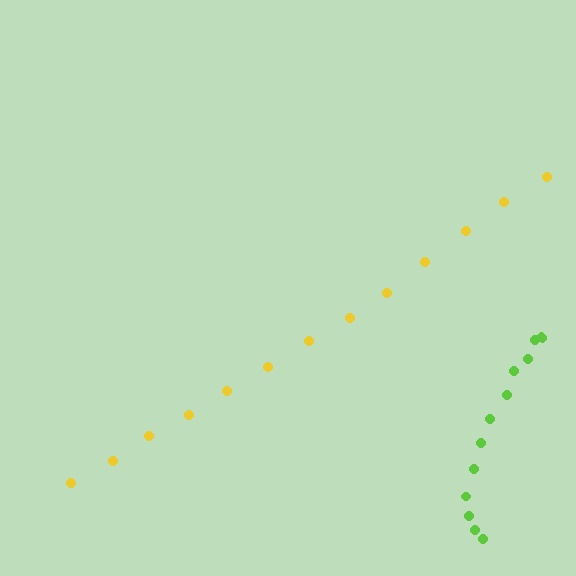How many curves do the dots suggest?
There are 2 distinct paths.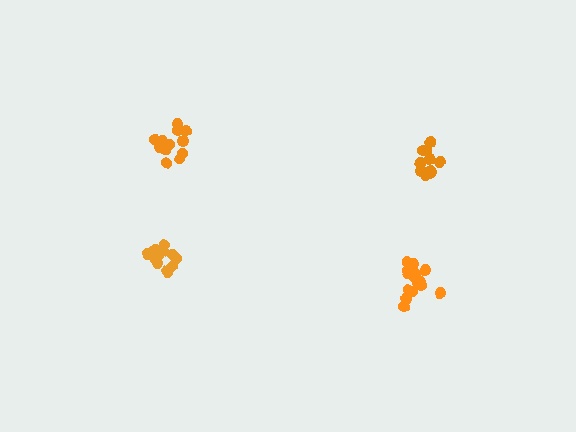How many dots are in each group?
Group 1: 12 dots, Group 2: 17 dots, Group 3: 13 dots, Group 4: 13 dots (55 total).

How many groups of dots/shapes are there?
There are 4 groups.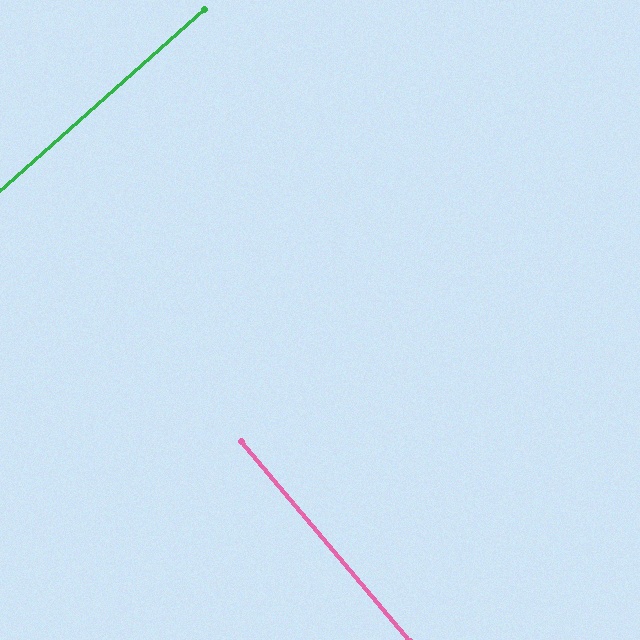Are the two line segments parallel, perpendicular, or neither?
Perpendicular — they meet at approximately 89°.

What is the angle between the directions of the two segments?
Approximately 89 degrees.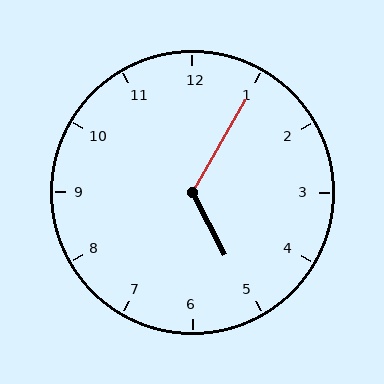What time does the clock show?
5:05.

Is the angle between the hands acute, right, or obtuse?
It is obtuse.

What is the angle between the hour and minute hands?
Approximately 122 degrees.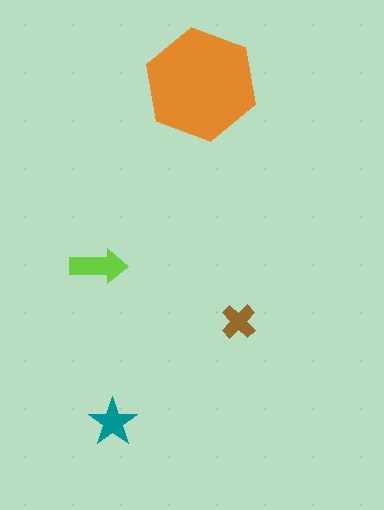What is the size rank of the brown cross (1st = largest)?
4th.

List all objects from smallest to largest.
The brown cross, the teal star, the lime arrow, the orange hexagon.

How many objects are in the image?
There are 4 objects in the image.